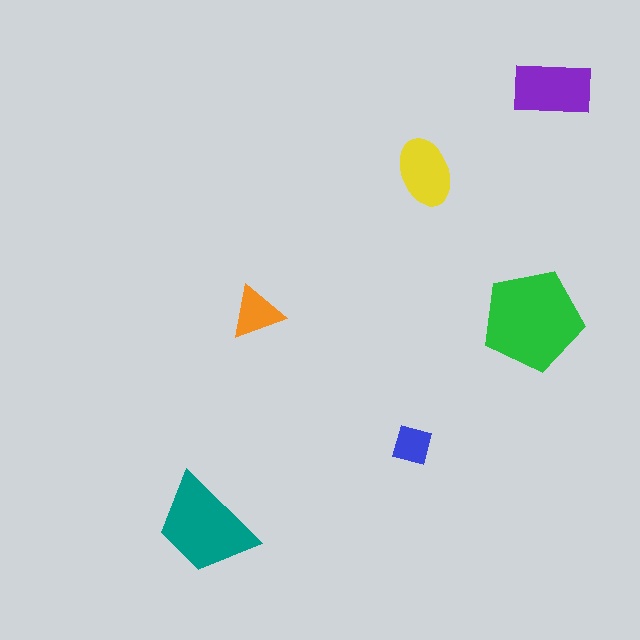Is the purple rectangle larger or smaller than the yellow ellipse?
Larger.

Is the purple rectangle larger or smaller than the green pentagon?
Smaller.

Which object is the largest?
The green pentagon.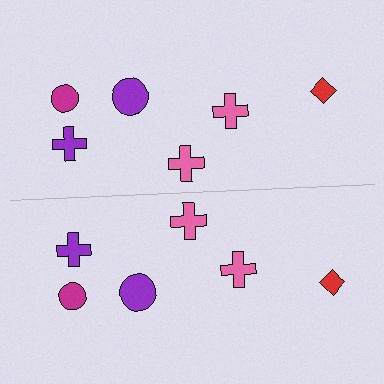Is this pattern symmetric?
Yes, this pattern has bilateral (reflection) symmetry.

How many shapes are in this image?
There are 12 shapes in this image.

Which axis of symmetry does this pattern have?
The pattern has a horizontal axis of symmetry running through the center of the image.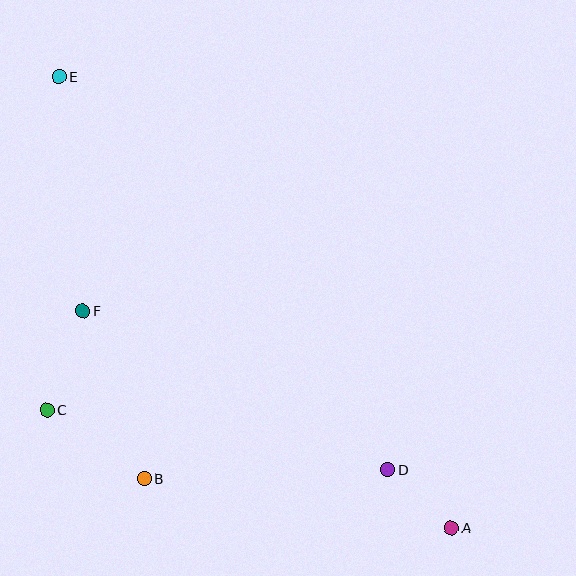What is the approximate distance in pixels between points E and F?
The distance between E and F is approximately 235 pixels.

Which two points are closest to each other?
Points A and D are closest to each other.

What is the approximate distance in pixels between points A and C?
The distance between A and C is approximately 421 pixels.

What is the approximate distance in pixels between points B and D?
The distance between B and D is approximately 244 pixels.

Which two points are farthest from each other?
Points A and E are farthest from each other.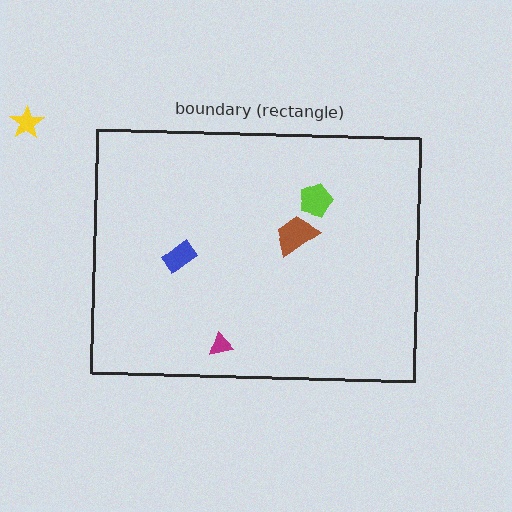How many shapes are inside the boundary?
4 inside, 1 outside.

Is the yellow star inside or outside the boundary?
Outside.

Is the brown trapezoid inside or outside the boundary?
Inside.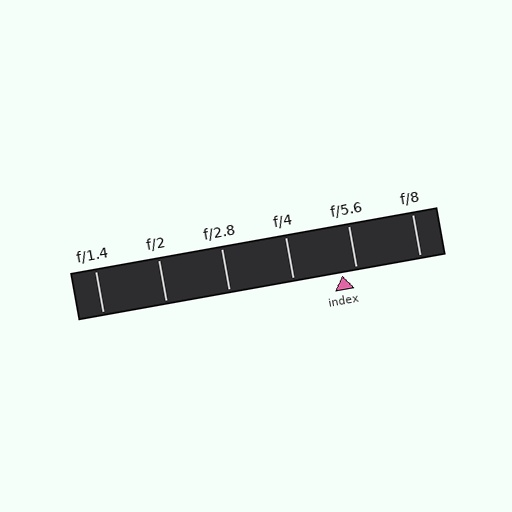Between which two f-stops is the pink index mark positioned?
The index mark is between f/4 and f/5.6.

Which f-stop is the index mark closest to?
The index mark is closest to f/5.6.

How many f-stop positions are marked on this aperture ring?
There are 6 f-stop positions marked.